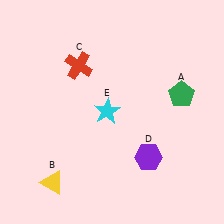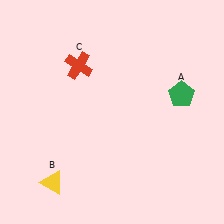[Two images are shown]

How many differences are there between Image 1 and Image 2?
There are 2 differences between the two images.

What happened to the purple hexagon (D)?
The purple hexagon (D) was removed in Image 2. It was in the bottom-right area of Image 1.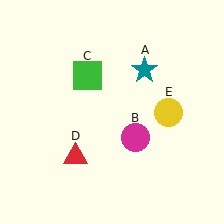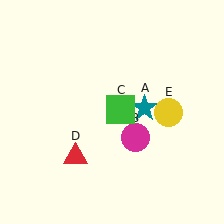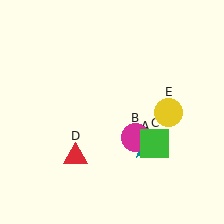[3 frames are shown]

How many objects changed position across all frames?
2 objects changed position: teal star (object A), green square (object C).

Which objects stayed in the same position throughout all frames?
Magenta circle (object B) and red triangle (object D) and yellow circle (object E) remained stationary.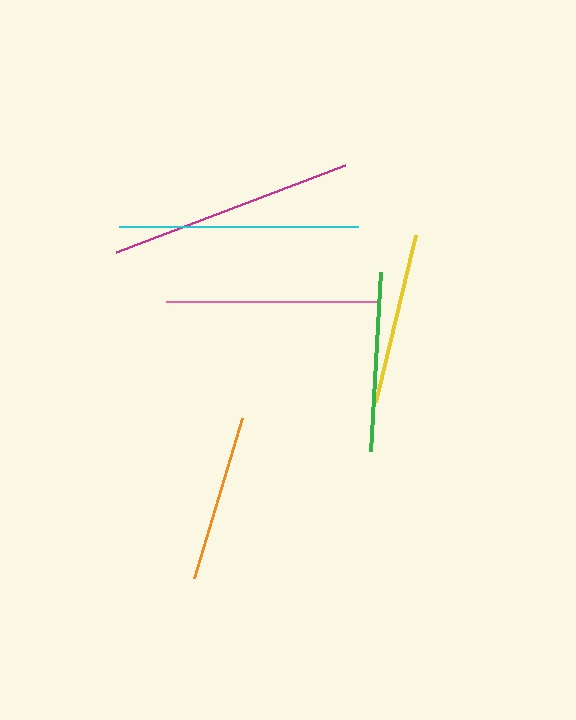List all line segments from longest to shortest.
From longest to shortest: magenta, cyan, pink, green, yellow, orange.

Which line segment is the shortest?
The orange line is the shortest at approximately 168 pixels.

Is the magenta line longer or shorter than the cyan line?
The magenta line is longer than the cyan line.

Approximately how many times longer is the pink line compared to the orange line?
The pink line is approximately 1.3 times the length of the orange line.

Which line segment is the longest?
The magenta line is the longest at approximately 245 pixels.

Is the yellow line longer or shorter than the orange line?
The yellow line is longer than the orange line.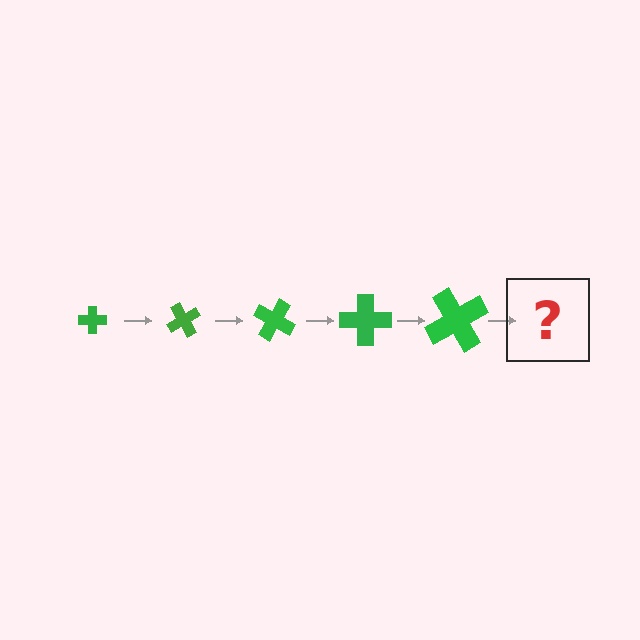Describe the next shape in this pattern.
It should be a cross, larger than the previous one and rotated 300 degrees from the start.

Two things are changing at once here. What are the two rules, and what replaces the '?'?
The two rules are that the cross grows larger each step and it rotates 60 degrees each step. The '?' should be a cross, larger than the previous one and rotated 300 degrees from the start.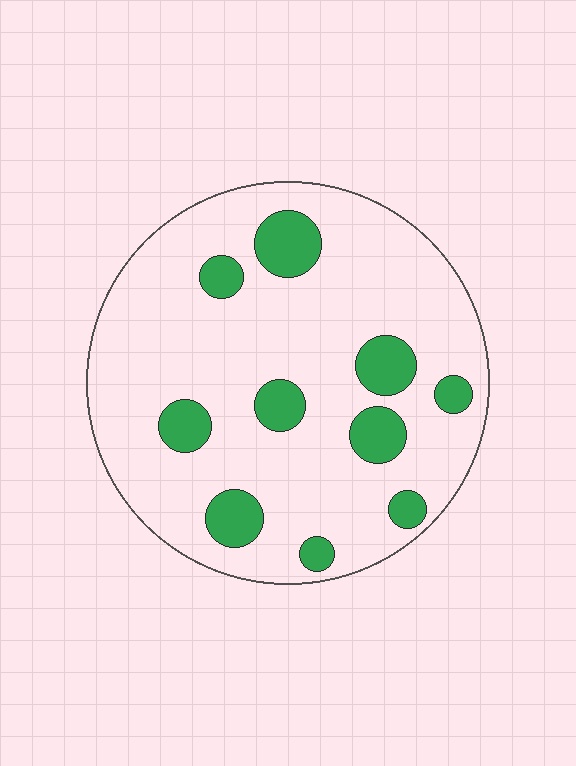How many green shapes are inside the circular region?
10.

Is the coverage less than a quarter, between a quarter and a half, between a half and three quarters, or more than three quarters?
Less than a quarter.